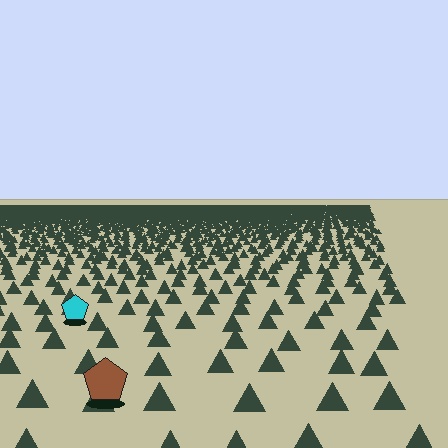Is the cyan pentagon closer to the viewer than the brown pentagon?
No. The brown pentagon is closer — you can tell from the texture gradient: the ground texture is coarser near it.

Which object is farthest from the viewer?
The cyan pentagon is farthest from the viewer. It appears smaller and the ground texture around it is denser.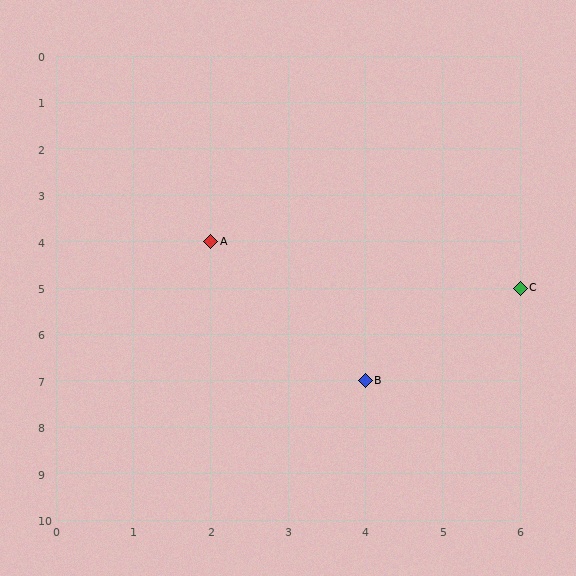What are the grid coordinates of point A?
Point A is at grid coordinates (2, 4).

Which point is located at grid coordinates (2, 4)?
Point A is at (2, 4).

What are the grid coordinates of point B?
Point B is at grid coordinates (4, 7).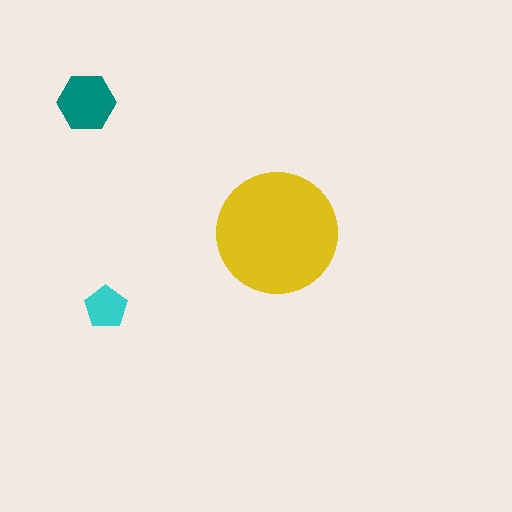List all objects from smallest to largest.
The cyan pentagon, the teal hexagon, the yellow circle.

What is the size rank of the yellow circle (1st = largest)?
1st.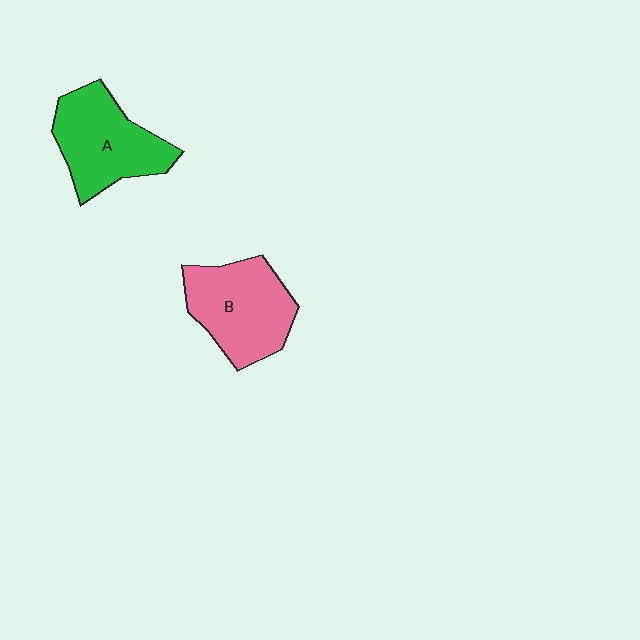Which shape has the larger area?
Shape B (pink).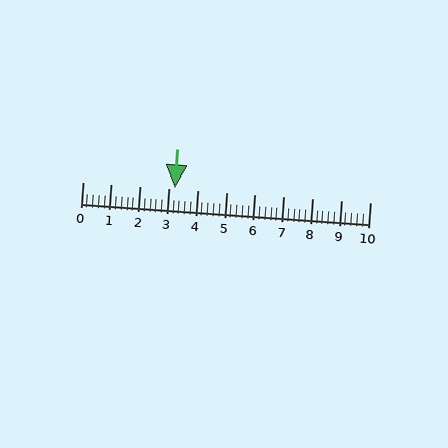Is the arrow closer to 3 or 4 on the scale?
The arrow is closer to 3.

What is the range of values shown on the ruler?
The ruler shows values from 0 to 10.